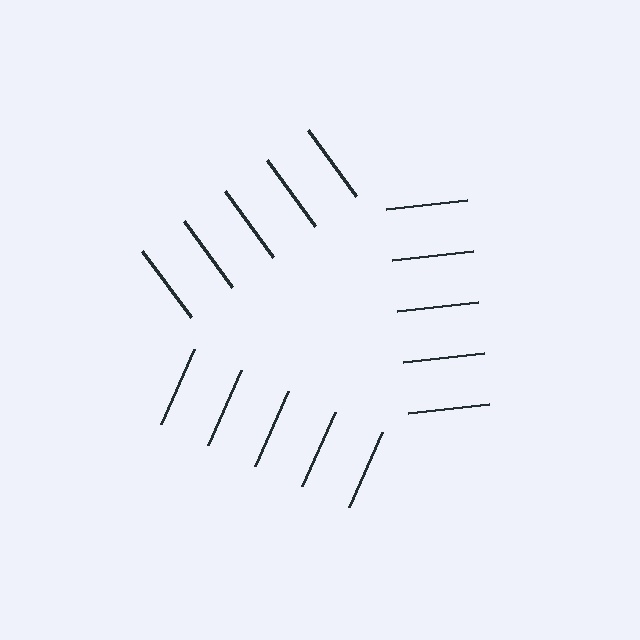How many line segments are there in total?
15 — 5 along each of the 3 edges.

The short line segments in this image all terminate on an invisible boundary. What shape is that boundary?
An illusory triangle — the line segments terminate on its edges but no continuous stroke is drawn.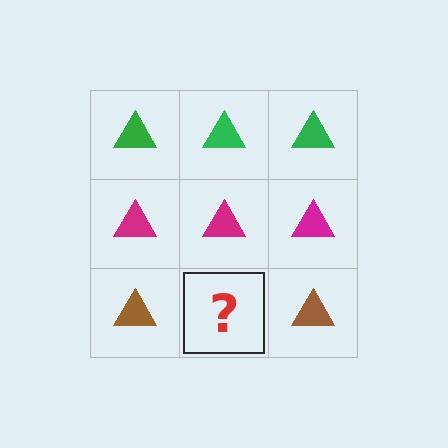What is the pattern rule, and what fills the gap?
The rule is that each row has a consistent color. The gap should be filled with a brown triangle.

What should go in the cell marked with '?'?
The missing cell should contain a brown triangle.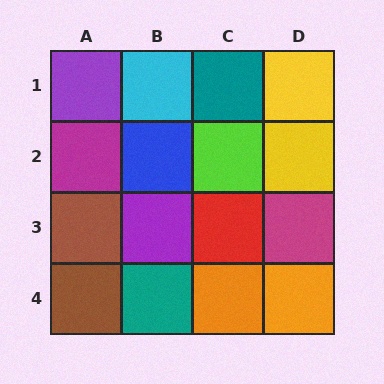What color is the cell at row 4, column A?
Brown.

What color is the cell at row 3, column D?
Magenta.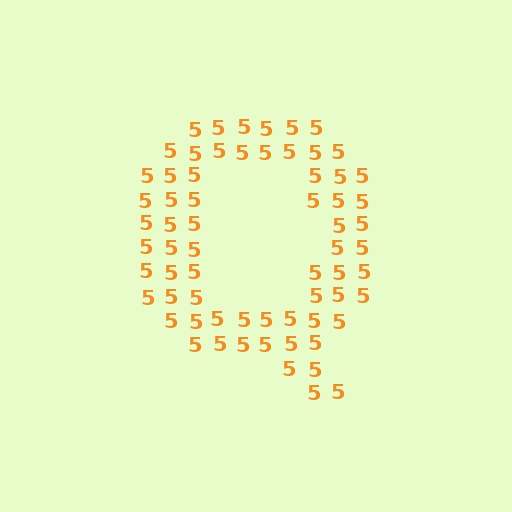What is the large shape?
The large shape is the letter Q.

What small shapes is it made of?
It is made of small digit 5's.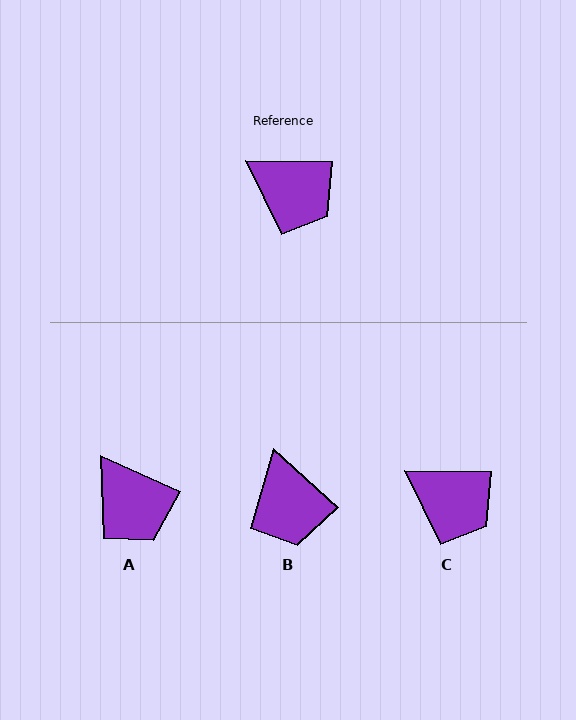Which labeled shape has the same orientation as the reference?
C.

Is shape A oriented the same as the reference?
No, it is off by about 24 degrees.